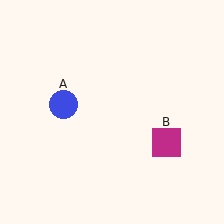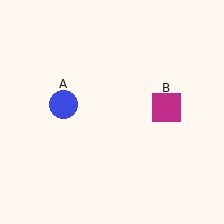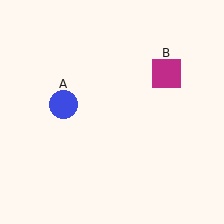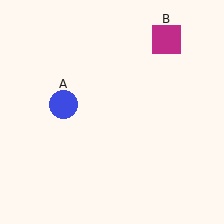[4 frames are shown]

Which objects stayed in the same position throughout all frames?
Blue circle (object A) remained stationary.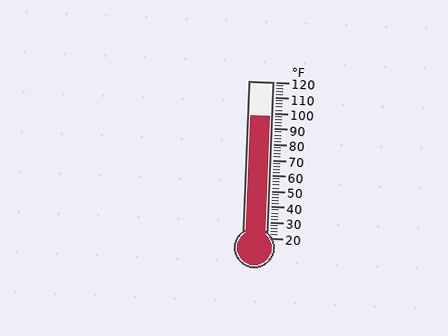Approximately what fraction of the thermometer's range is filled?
The thermometer is filled to approximately 80% of its range.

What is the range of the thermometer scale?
The thermometer scale ranges from 20°F to 120°F.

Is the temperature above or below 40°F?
The temperature is above 40°F.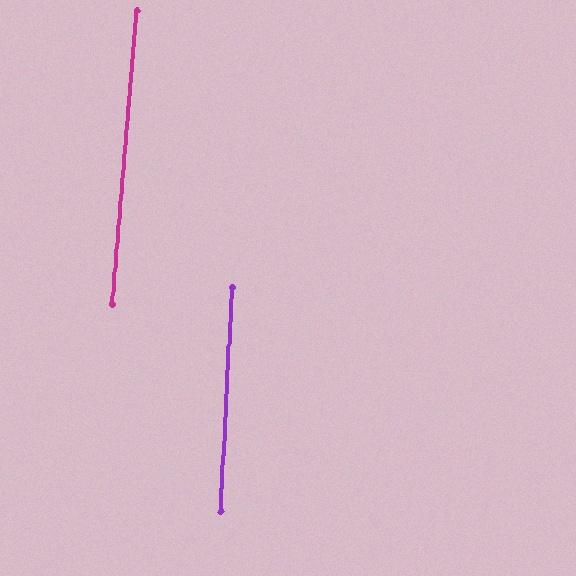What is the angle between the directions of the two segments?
Approximately 2 degrees.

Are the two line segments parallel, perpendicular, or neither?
Parallel — their directions differ by only 1.8°.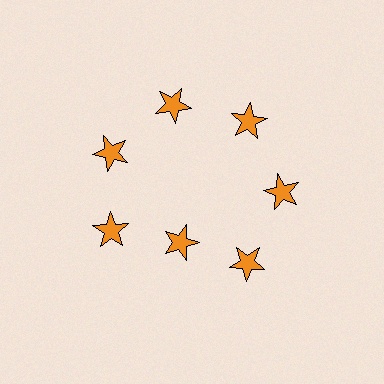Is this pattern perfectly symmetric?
No. The 7 orange stars are arranged in a ring, but one element near the 6 o'clock position is pulled inward toward the center, breaking the 7-fold rotational symmetry.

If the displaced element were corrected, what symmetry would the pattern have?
It would have 7-fold rotational symmetry — the pattern would map onto itself every 51 degrees.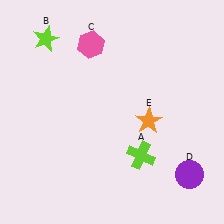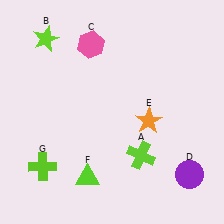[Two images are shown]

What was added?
A lime triangle (F), a lime cross (G) were added in Image 2.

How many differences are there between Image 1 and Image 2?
There are 2 differences between the two images.